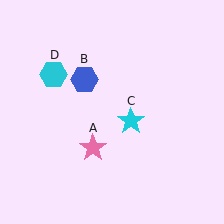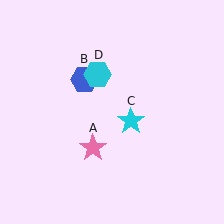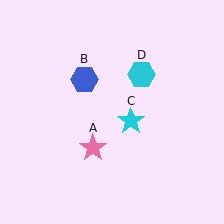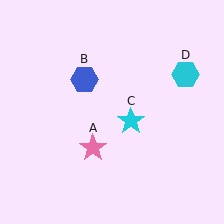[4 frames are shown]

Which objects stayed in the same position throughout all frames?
Pink star (object A) and blue hexagon (object B) and cyan star (object C) remained stationary.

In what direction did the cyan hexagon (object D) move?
The cyan hexagon (object D) moved right.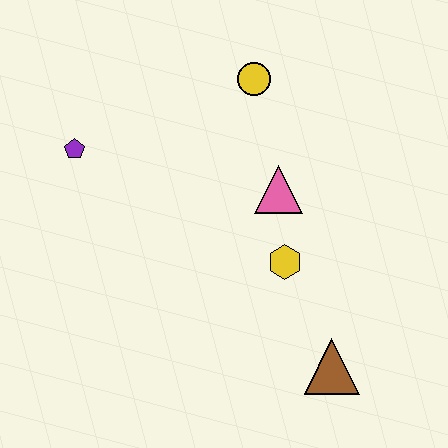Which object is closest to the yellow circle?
The pink triangle is closest to the yellow circle.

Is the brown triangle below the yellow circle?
Yes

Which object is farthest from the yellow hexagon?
The purple pentagon is farthest from the yellow hexagon.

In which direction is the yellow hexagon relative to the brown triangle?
The yellow hexagon is above the brown triangle.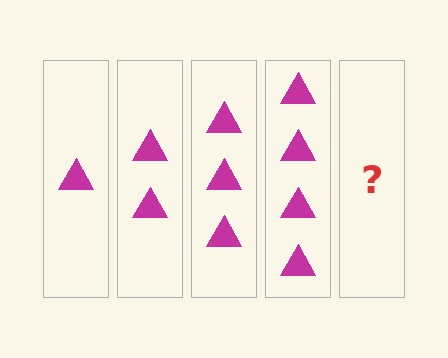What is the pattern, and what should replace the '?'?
The pattern is that each step adds one more triangle. The '?' should be 5 triangles.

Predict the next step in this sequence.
The next step is 5 triangles.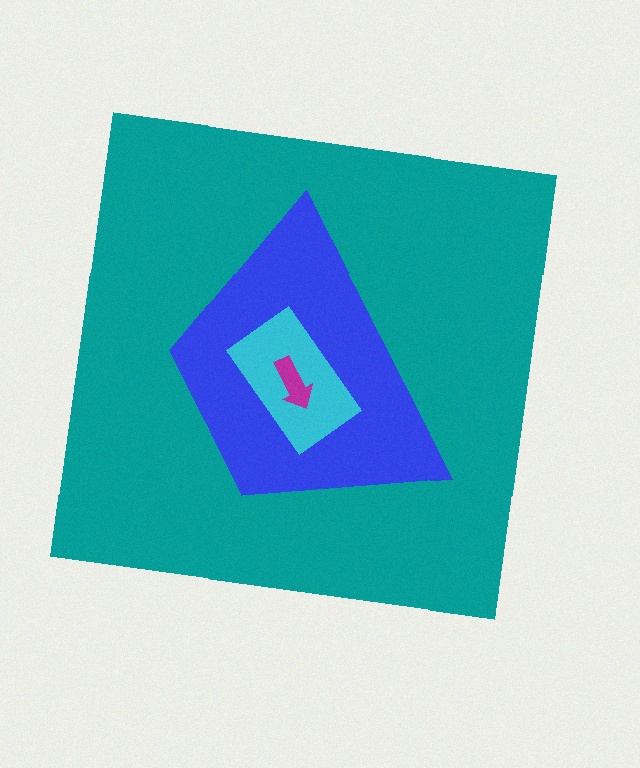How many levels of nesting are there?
4.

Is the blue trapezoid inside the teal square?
Yes.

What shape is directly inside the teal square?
The blue trapezoid.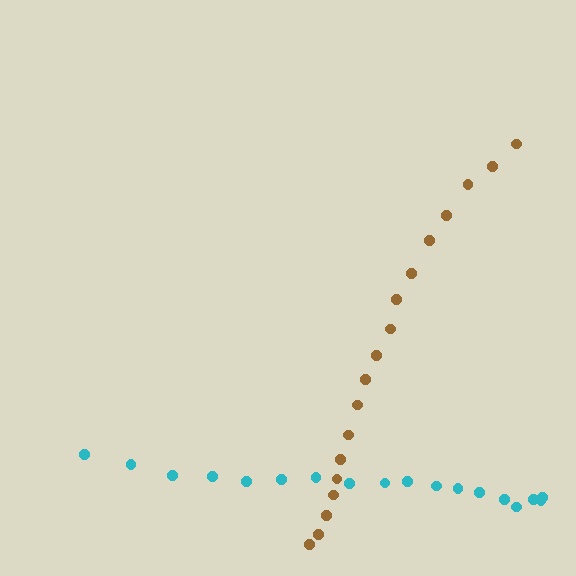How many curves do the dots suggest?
There are 2 distinct paths.